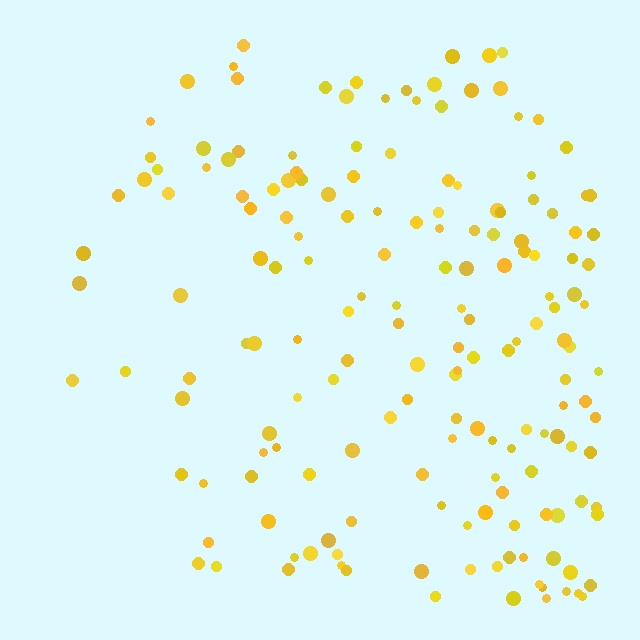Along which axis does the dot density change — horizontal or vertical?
Horizontal.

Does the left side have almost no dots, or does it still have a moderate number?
Still a moderate number, just noticeably fewer than the right.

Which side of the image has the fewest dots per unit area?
The left.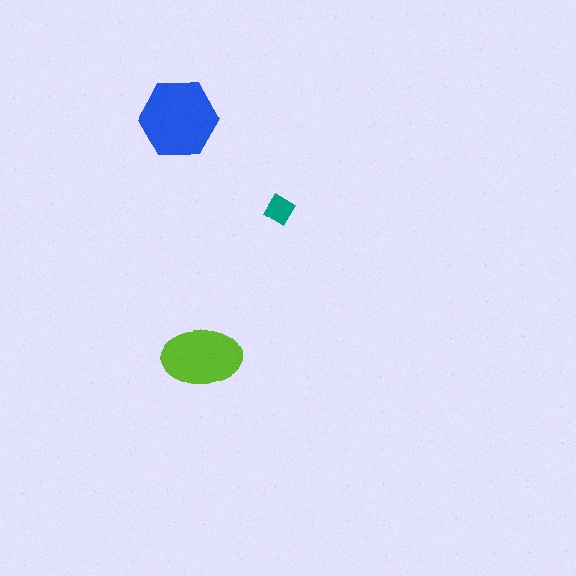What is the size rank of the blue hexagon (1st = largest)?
1st.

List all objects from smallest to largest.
The teal diamond, the lime ellipse, the blue hexagon.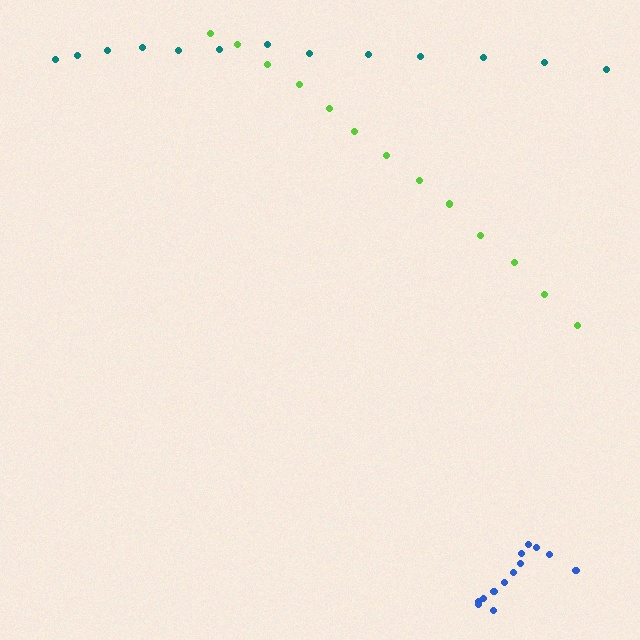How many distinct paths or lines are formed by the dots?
There are 3 distinct paths.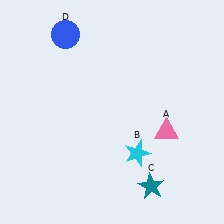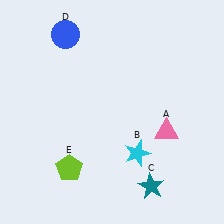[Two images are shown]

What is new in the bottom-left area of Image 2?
A lime pentagon (E) was added in the bottom-left area of Image 2.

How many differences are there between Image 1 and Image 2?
There is 1 difference between the two images.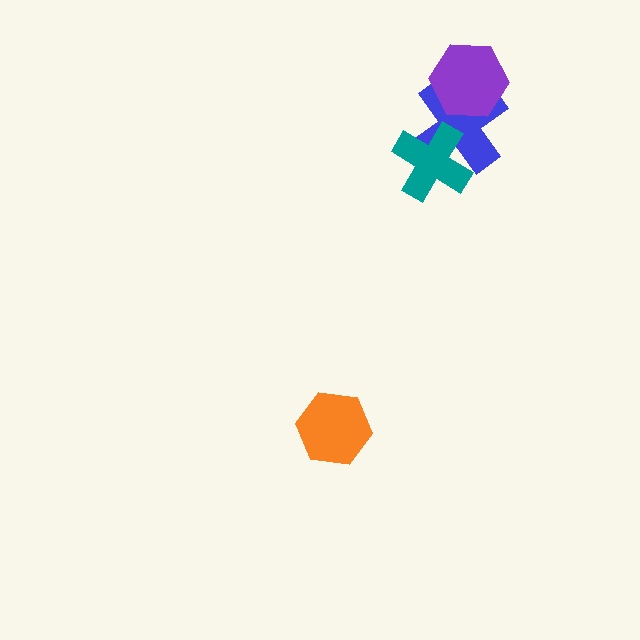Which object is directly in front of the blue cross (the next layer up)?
The purple hexagon is directly in front of the blue cross.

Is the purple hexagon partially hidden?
No, no other shape covers it.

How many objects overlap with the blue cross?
2 objects overlap with the blue cross.